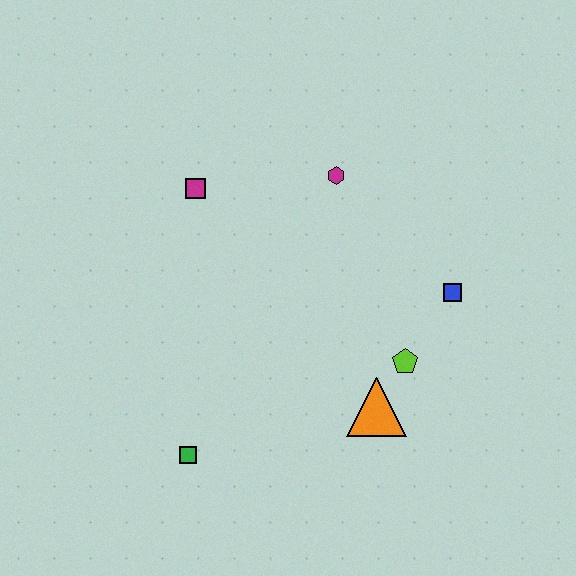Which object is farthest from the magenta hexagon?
The green square is farthest from the magenta hexagon.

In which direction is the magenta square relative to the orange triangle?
The magenta square is above the orange triangle.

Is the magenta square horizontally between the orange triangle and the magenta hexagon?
No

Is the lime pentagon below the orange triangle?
No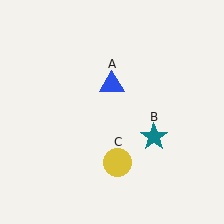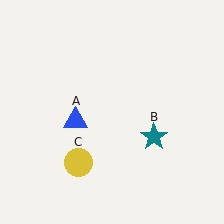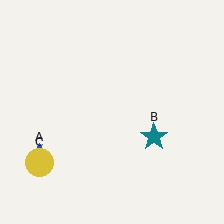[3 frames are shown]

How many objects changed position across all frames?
2 objects changed position: blue triangle (object A), yellow circle (object C).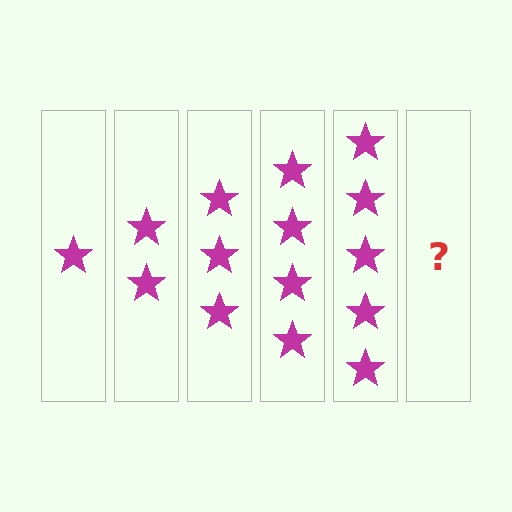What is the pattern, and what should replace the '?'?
The pattern is that each step adds one more star. The '?' should be 6 stars.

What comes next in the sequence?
The next element should be 6 stars.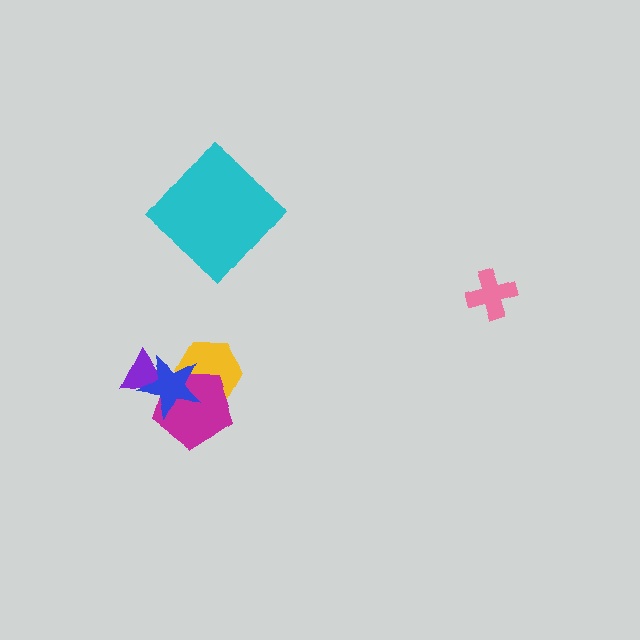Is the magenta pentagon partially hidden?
Yes, it is partially covered by another shape.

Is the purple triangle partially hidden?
Yes, it is partially covered by another shape.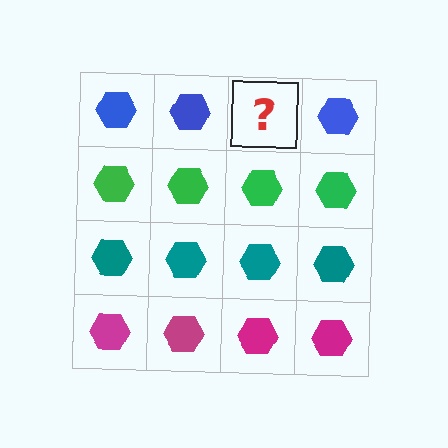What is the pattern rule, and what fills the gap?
The rule is that each row has a consistent color. The gap should be filled with a blue hexagon.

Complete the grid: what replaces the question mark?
The question mark should be replaced with a blue hexagon.